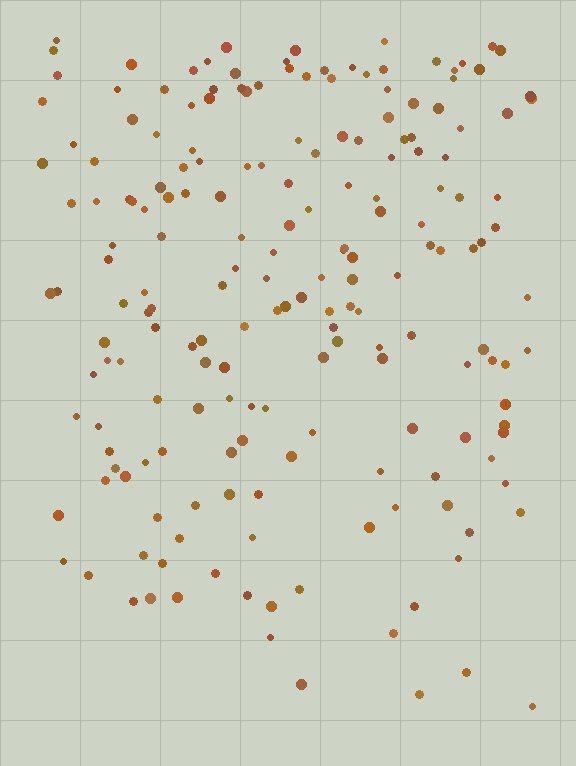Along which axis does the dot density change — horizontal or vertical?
Vertical.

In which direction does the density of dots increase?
From bottom to top, with the top side densest.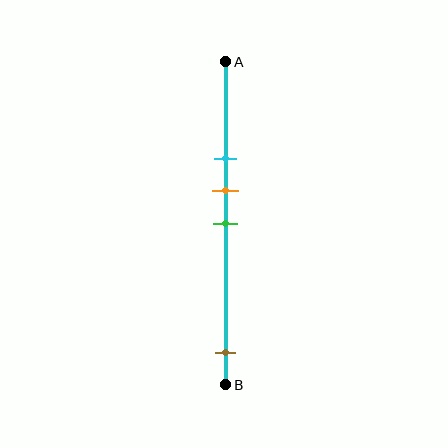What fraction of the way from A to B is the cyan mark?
The cyan mark is approximately 30% (0.3) of the way from A to B.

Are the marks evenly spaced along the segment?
No, the marks are not evenly spaced.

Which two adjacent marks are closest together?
The orange and green marks are the closest adjacent pair.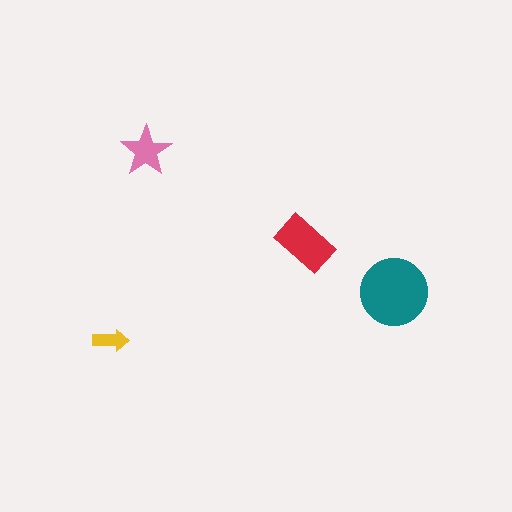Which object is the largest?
The teal circle.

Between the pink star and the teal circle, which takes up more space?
The teal circle.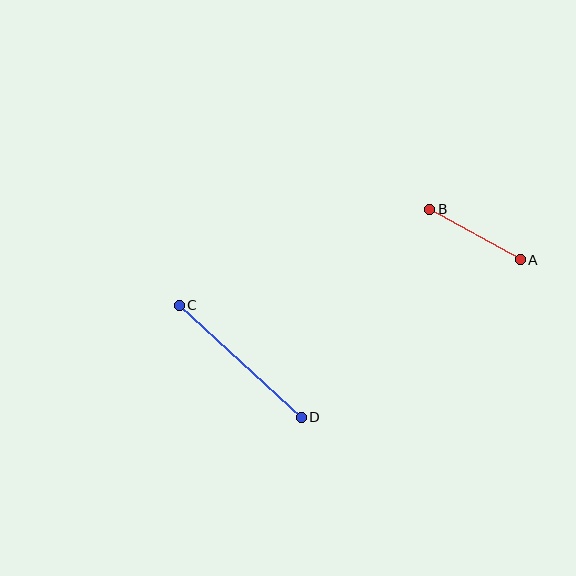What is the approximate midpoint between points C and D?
The midpoint is at approximately (240, 361) pixels.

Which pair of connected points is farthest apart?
Points C and D are farthest apart.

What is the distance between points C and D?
The distance is approximately 165 pixels.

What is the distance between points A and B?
The distance is approximately 104 pixels.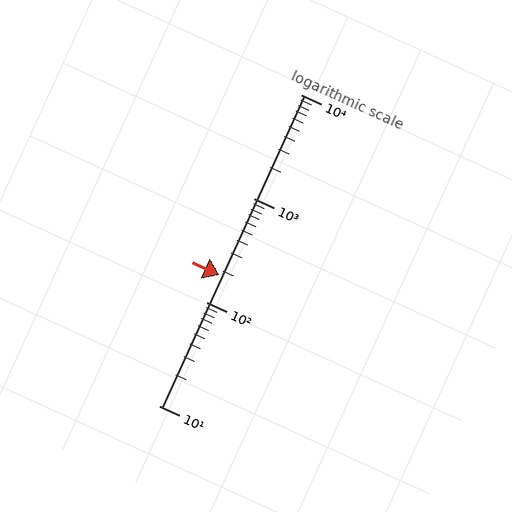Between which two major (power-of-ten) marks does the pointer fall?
The pointer is between 100 and 1000.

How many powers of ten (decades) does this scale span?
The scale spans 3 decades, from 10 to 10000.